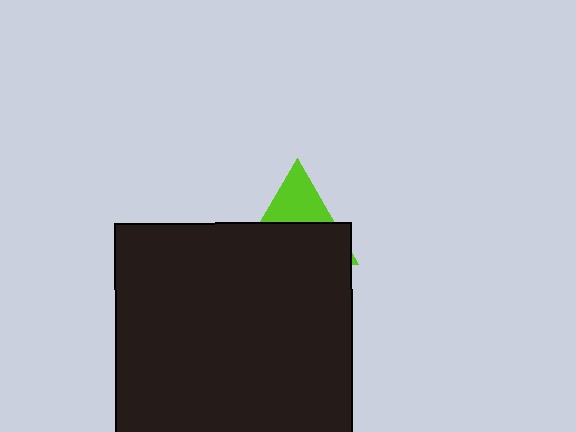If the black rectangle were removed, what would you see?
You would see the complete lime triangle.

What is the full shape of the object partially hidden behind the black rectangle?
The partially hidden object is a lime triangle.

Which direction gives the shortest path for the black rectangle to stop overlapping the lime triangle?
Moving down gives the shortest separation.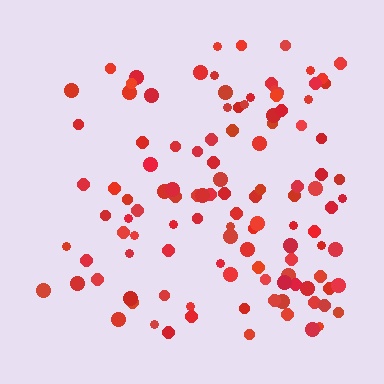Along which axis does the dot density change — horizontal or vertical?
Horizontal.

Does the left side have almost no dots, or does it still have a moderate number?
Still a moderate number, just noticeably fewer than the right.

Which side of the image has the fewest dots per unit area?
The left.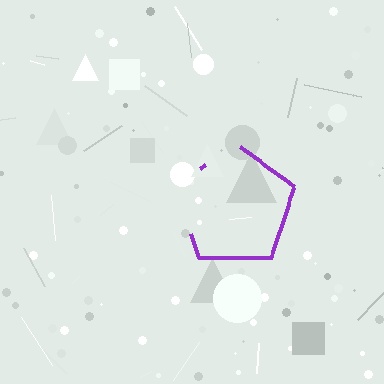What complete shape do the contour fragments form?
The contour fragments form a pentagon.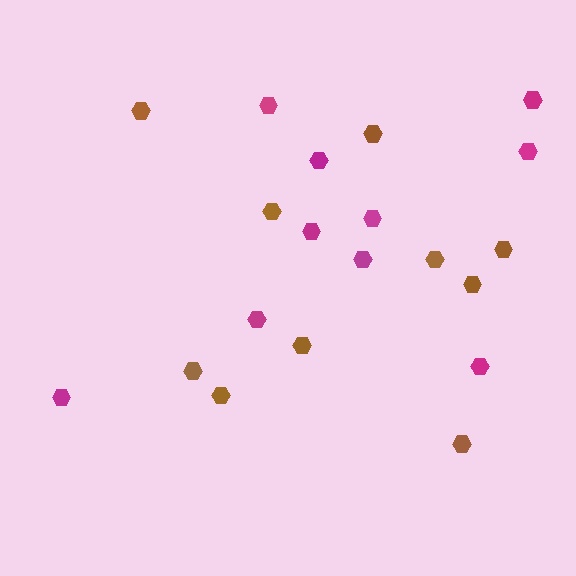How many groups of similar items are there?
There are 2 groups: one group of magenta hexagons (10) and one group of brown hexagons (10).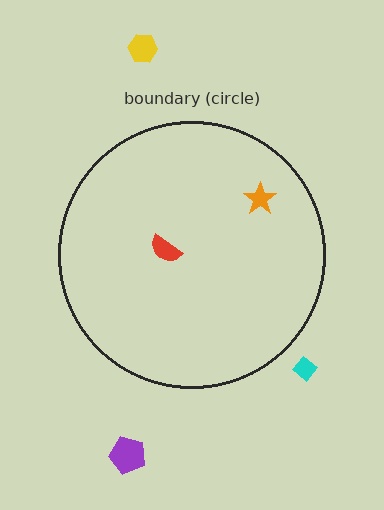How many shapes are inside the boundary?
2 inside, 3 outside.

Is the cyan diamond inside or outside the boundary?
Outside.